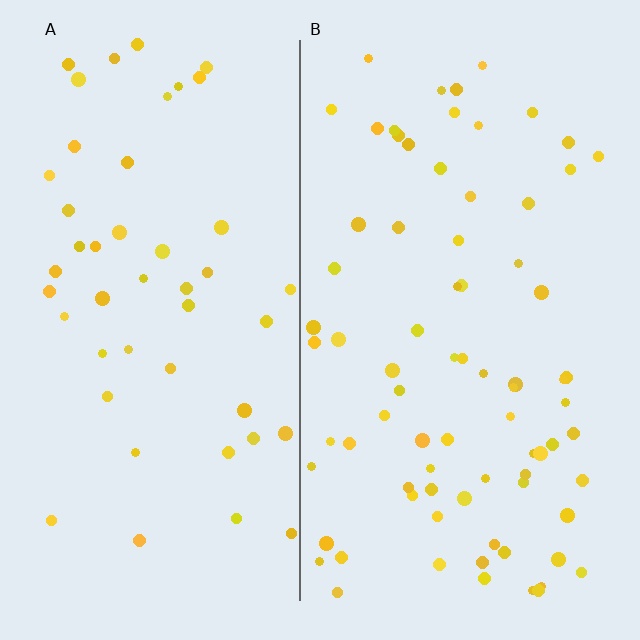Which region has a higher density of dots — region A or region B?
B (the right).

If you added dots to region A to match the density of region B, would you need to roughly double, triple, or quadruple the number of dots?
Approximately double.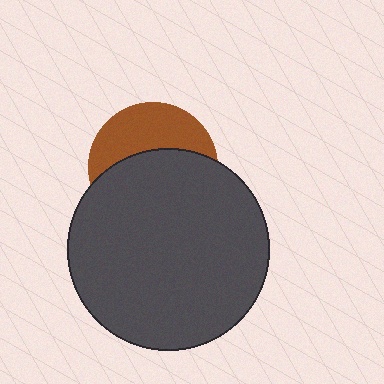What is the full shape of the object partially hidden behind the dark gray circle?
The partially hidden object is a brown circle.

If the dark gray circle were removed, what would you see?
You would see the complete brown circle.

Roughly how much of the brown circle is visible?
A small part of it is visible (roughly 40%).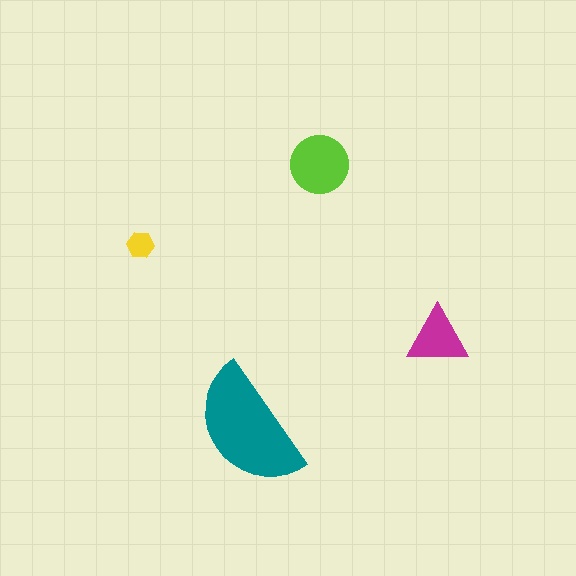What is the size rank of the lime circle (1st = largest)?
2nd.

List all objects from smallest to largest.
The yellow hexagon, the magenta triangle, the lime circle, the teal semicircle.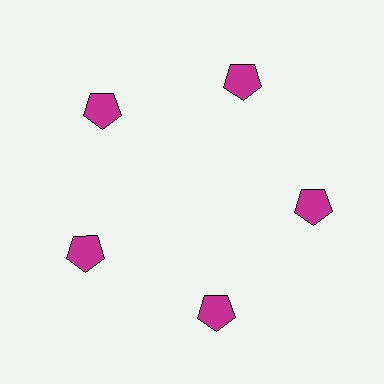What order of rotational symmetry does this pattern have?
This pattern has 5-fold rotational symmetry.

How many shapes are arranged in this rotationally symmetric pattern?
There are 5 shapes, arranged in 5 groups of 1.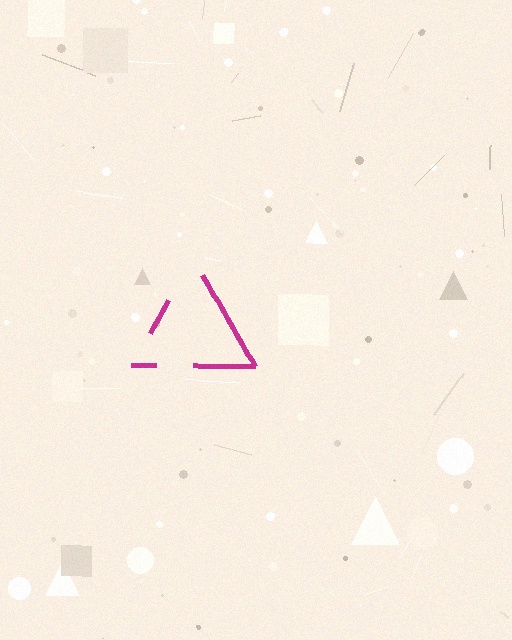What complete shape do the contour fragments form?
The contour fragments form a triangle.